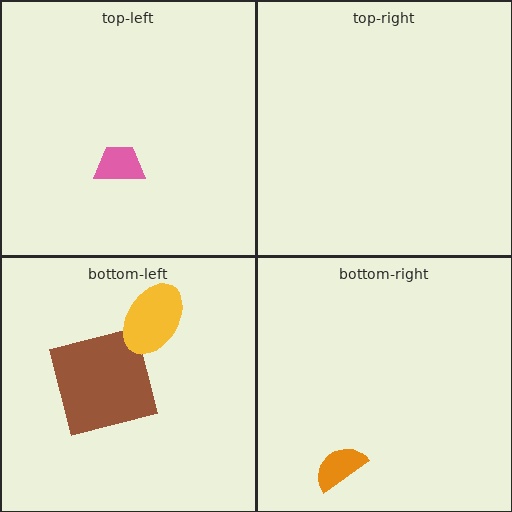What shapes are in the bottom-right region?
The orange semicircle.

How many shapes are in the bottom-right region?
1.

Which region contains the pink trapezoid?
The top-left region.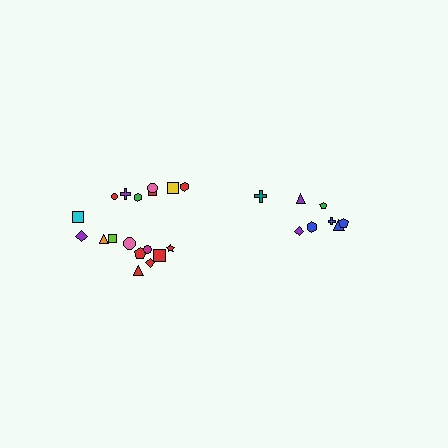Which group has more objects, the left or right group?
The left group.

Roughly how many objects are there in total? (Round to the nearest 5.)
Roughly 25 objects in total.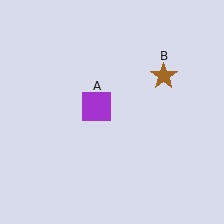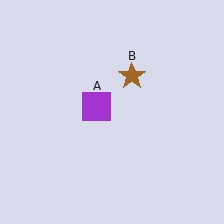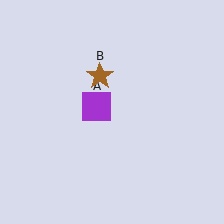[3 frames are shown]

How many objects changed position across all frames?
1 object changed position: brown star (object B).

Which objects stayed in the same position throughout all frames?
Purple square (object A) remained stationary.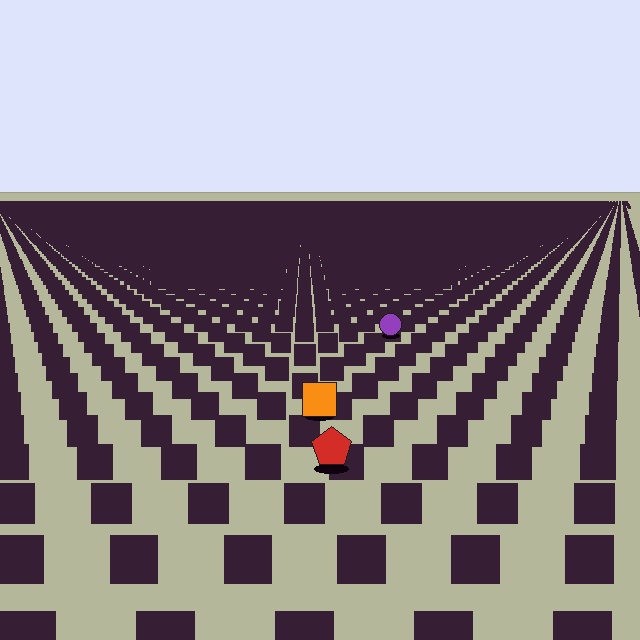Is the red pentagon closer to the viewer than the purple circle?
Yes. The red pentagon is closer — you can tell from the texture gradient: the ground texture is coarser near it.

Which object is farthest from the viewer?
The purple circle is farthest from the viewer. It appears smaller and the ground texture around it is denser.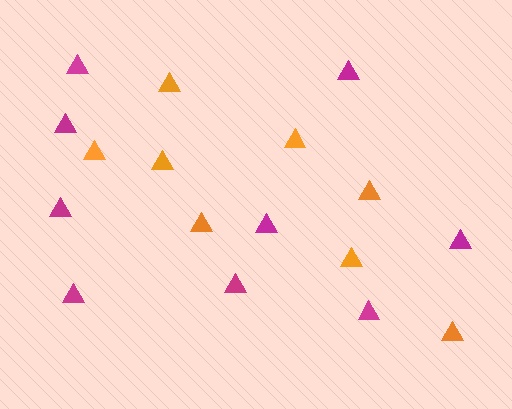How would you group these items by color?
There are 2 groups: one group of orange triangles (8) and one group of magenta triangles (9).